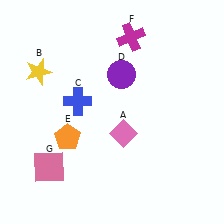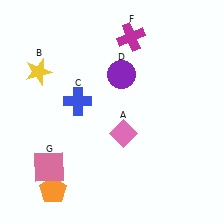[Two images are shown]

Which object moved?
The orange pentagon (E) moved down.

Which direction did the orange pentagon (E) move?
The orange pentagon (E) moved down.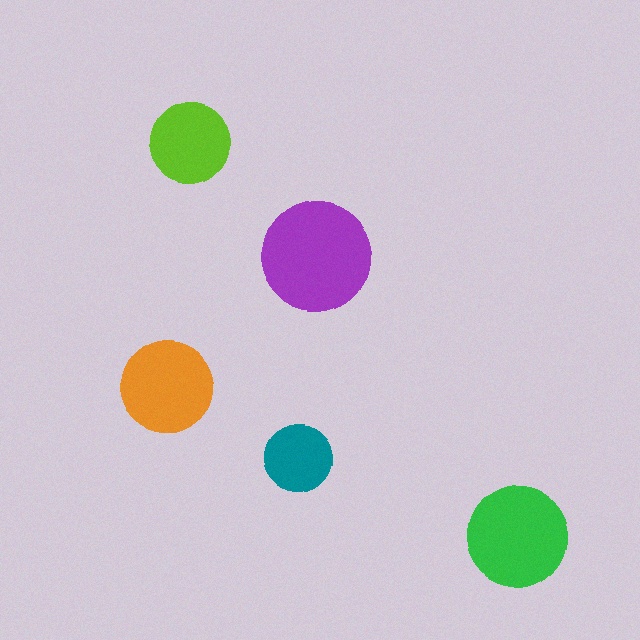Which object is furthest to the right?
The green circle is rightmost.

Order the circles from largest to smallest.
the purple one, the green one, the orange one, the lime one, the teal one.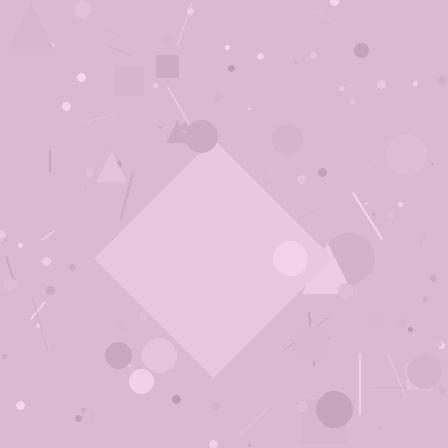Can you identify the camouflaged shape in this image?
The camouflaged shape is a diamond.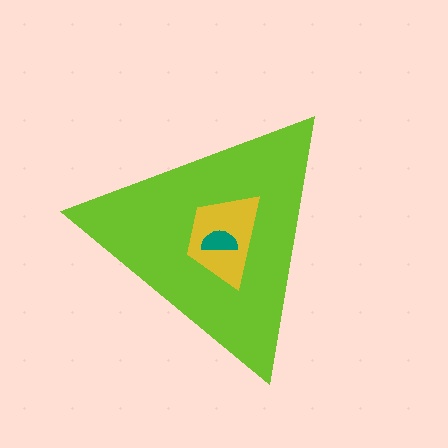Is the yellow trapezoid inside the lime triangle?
Yes.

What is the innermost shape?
The teal semicircle.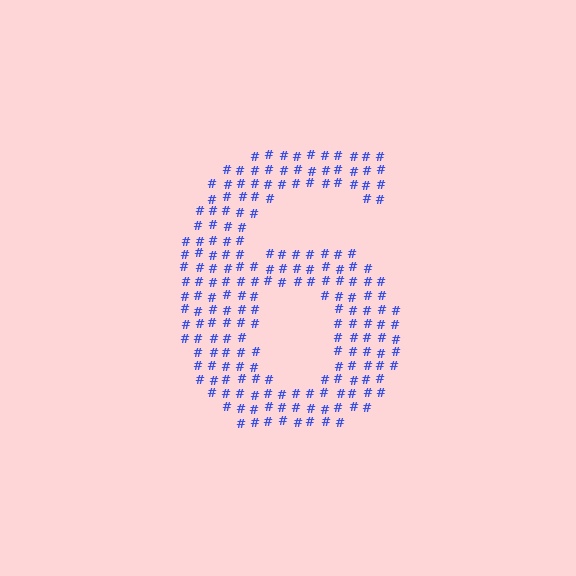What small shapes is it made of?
It is made of small hash symbols.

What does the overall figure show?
The overall figure shows the digit 6.